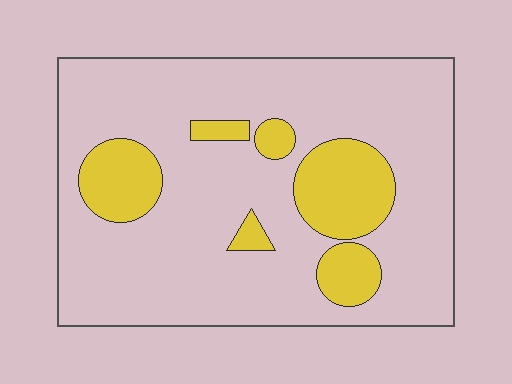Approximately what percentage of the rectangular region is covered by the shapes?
Approximately 20%.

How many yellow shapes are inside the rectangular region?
6.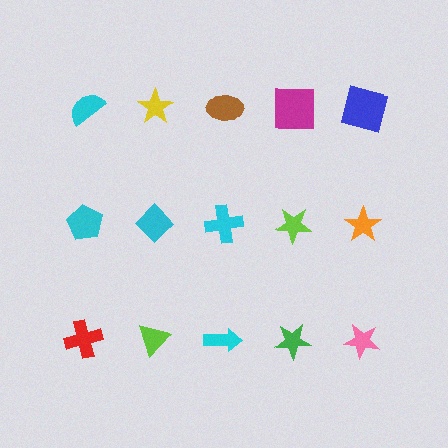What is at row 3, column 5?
A pink star.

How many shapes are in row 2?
5 shapes.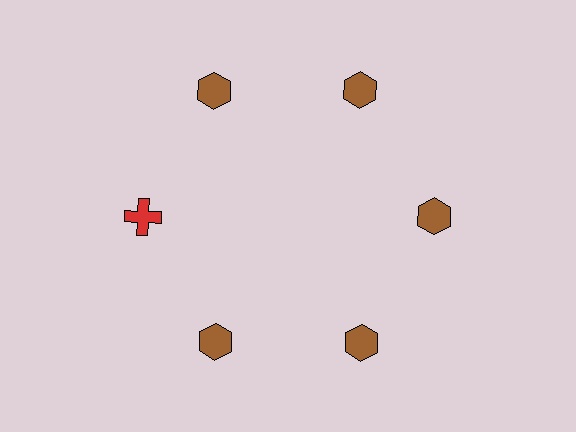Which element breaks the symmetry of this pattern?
The red cross at roughly the 9 o'clock position breaks the symmetry. All other shapes are brown hexagons.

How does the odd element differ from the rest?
It differs in both color (red instead of brown) and shape (cross instead of hexagon).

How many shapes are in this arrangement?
There are 6 shapes arranged in a ring pattern.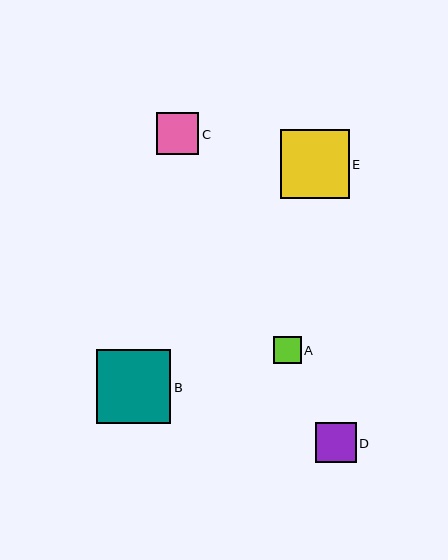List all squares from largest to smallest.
From largest to smallest: B, E, C, D, A.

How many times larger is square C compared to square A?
Square C is approximately 1.5 times the size of square A.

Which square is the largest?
Square B is the largest with a size of approximately 74 pixels.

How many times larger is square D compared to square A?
Square D is approximately 1.5 times the size of square A.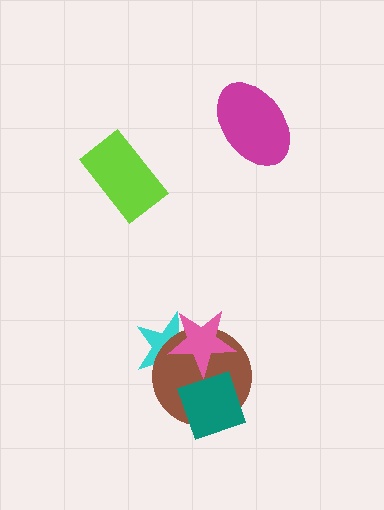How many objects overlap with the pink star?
3 objects overlap with the pink star.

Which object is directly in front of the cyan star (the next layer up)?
The brown circle is directly in front of the cyan star.